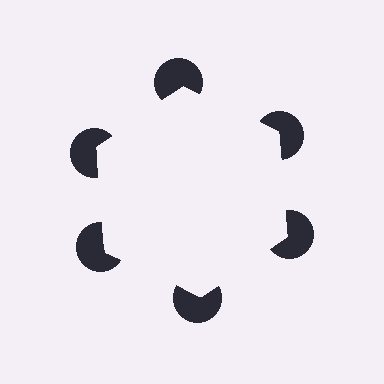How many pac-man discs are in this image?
There are 6 — one at each vertex of the illusory hexagon.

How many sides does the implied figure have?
6 sides.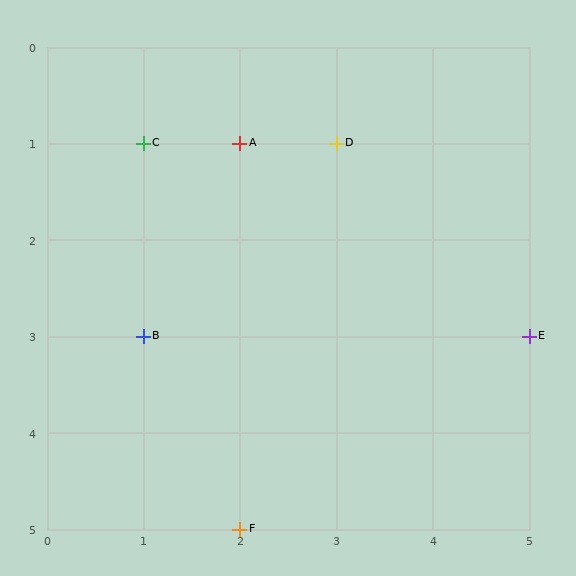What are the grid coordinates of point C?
Point C is at grid coordinates (1, 1).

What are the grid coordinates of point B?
Point B is at grid coordinates (1, 3).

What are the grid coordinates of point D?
Point D is at grid coordinates (3, 1).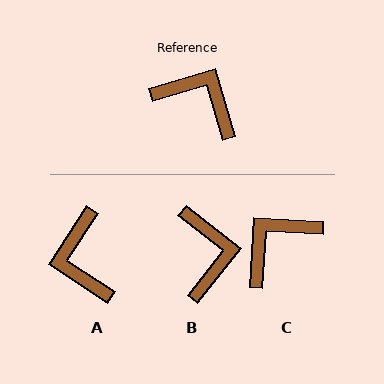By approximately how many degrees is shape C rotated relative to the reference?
Approximately 71 degrees counter-clockwise.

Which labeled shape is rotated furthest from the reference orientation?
A, about 131 degrees away.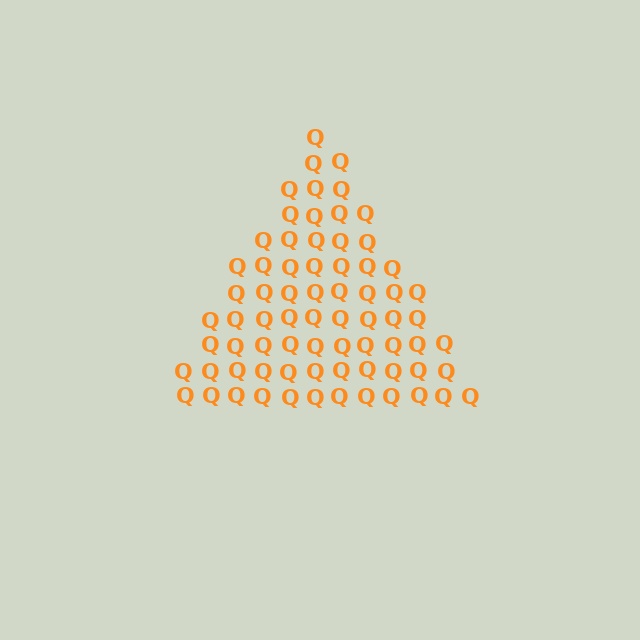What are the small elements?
The small elements are letter Q's.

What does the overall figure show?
The overall figure shows a triangle.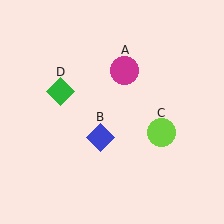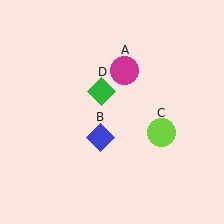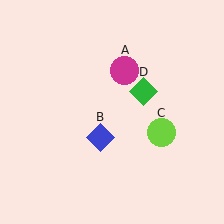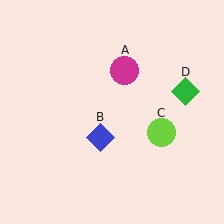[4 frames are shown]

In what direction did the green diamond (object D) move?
The green diamond (object D) moved right.